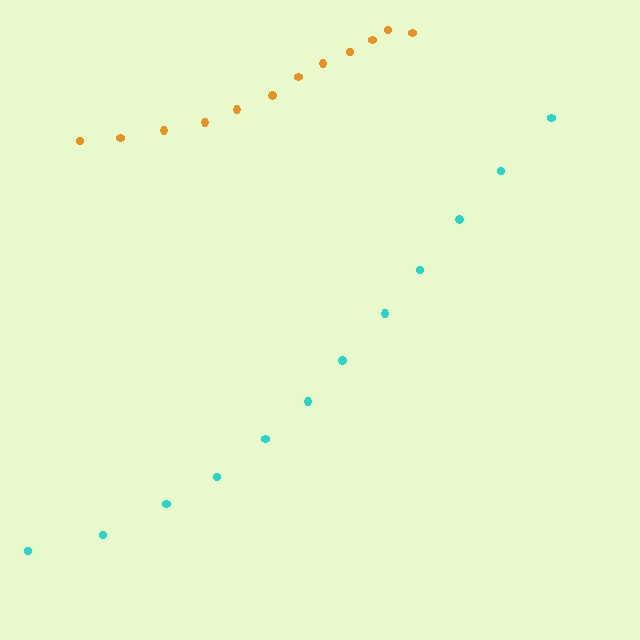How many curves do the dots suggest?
There are 2 distinct paths.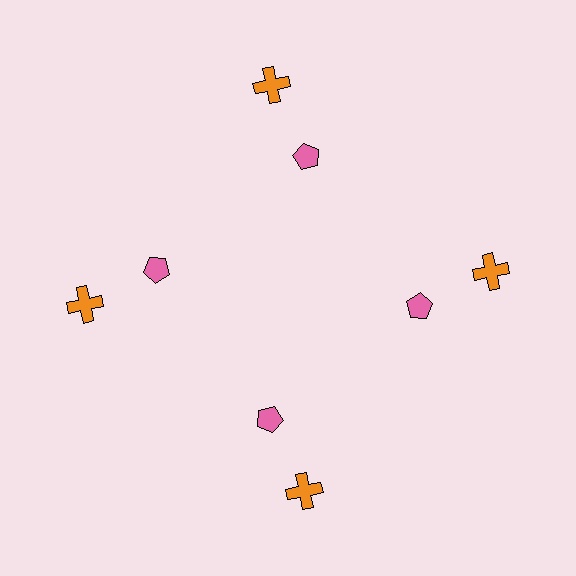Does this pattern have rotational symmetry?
Yes, this pattern has 4-fold rotational symmetry. It looks the same after rotating 90 degrees around the center.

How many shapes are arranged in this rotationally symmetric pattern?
There are 8 shapes, arranged in 4 groups of 2.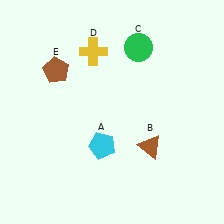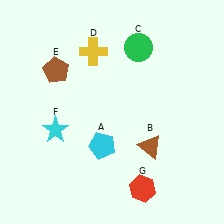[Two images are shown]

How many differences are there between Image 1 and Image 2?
There are 2 differences between the two images.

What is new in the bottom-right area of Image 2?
A red hexagon (G) was added in the bottom-right area of Image 2.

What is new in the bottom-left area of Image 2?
A cyan star (F) was added in the bottom-left area of Image 2.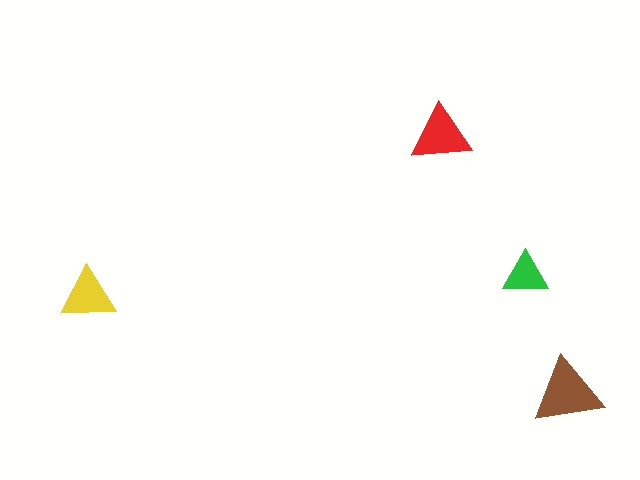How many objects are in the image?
There are 4 objects in the image.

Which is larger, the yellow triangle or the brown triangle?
The brown one.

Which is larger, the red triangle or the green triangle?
The red one.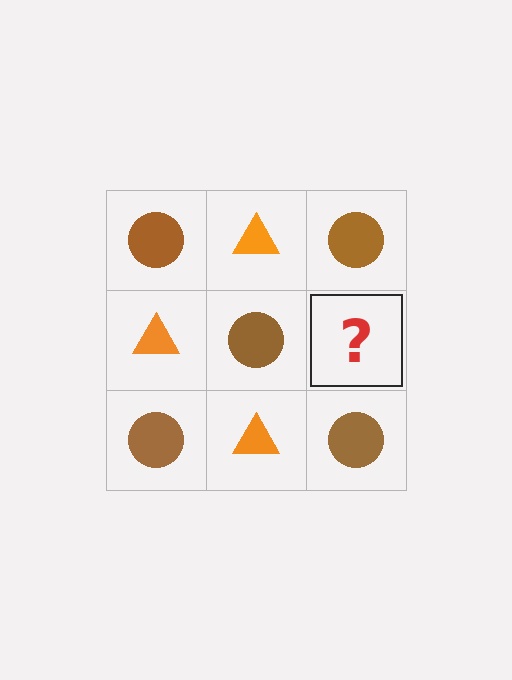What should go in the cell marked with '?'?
The missing cell should contain an orange triangle.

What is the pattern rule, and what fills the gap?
The rule is that it alternates brown circle and orange triangle in a checkerboard pattern. The gap should be filled with an orange triangle.